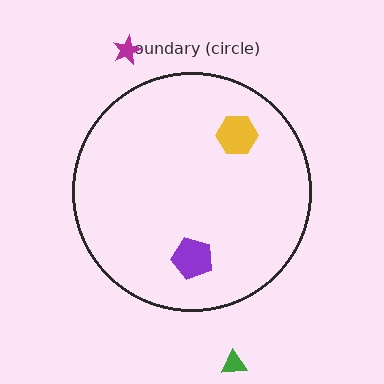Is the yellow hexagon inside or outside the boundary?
Inside.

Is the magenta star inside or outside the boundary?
Outside.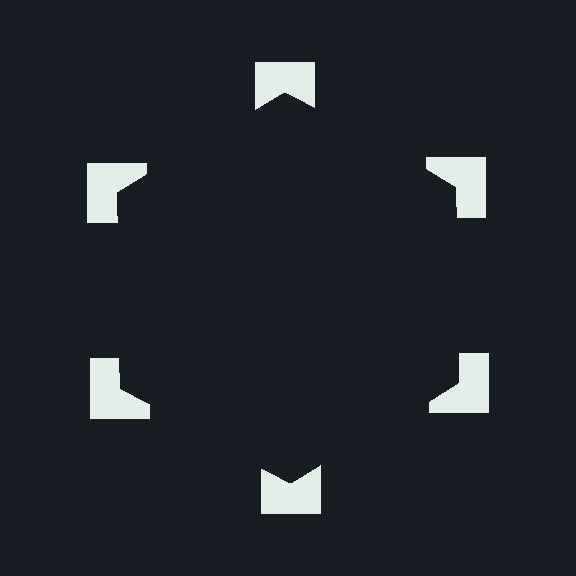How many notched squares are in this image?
There are 6 — one at each vertex of the illusory hexagon.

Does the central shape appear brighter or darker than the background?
It typically appears slightly darker than the background, even though no actual brightness change is drawn.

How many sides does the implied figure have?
6 sides.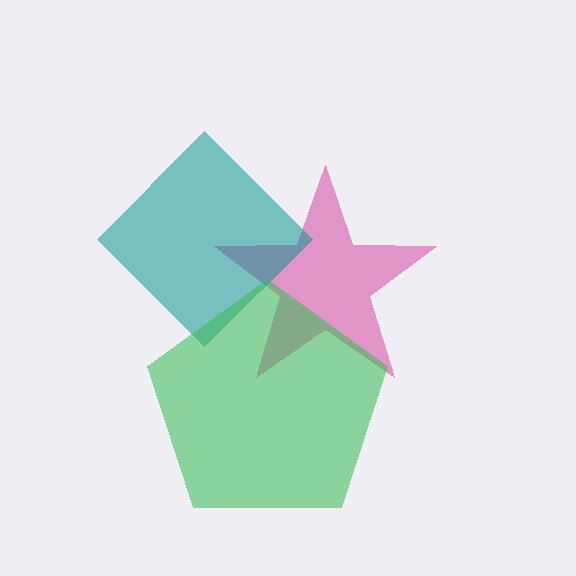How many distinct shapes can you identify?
There are 3 distinct shapes: a magenta star, a teal diamond, a green pentagon.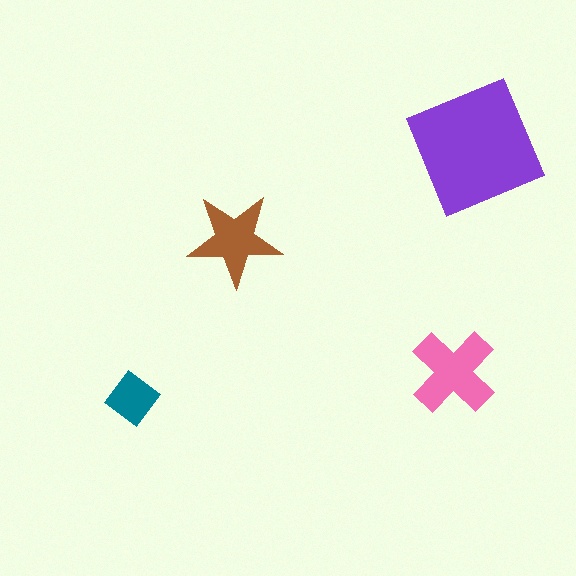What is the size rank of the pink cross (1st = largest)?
2nd.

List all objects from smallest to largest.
The teal diamond, the brown star, the pink cross, the purple square.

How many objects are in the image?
There are 4 objects in the image.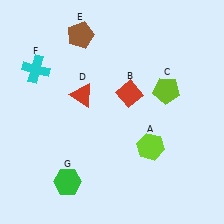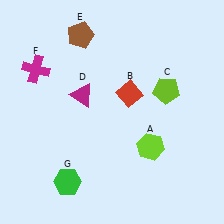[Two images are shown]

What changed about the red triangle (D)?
In Image 1, D is red. In Image 2, it changed to magenta.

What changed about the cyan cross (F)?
In Image 1, F is cyan. In Image 2, it changed to magenta.